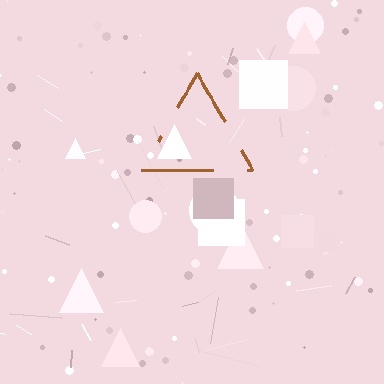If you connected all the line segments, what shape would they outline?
They would outline a triangle.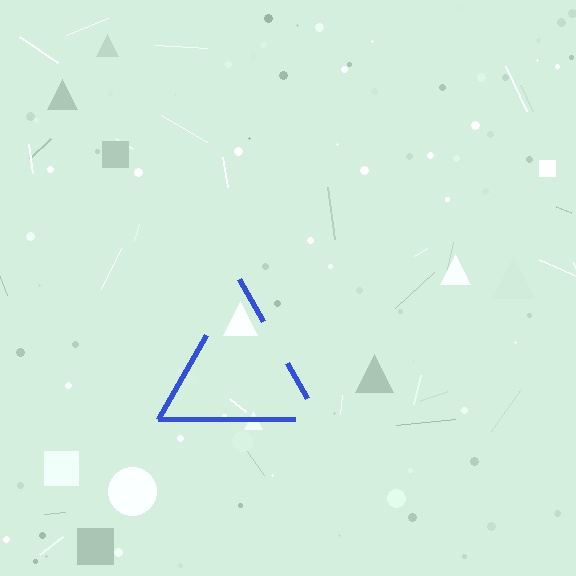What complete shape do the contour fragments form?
The contour fragments form a triangle.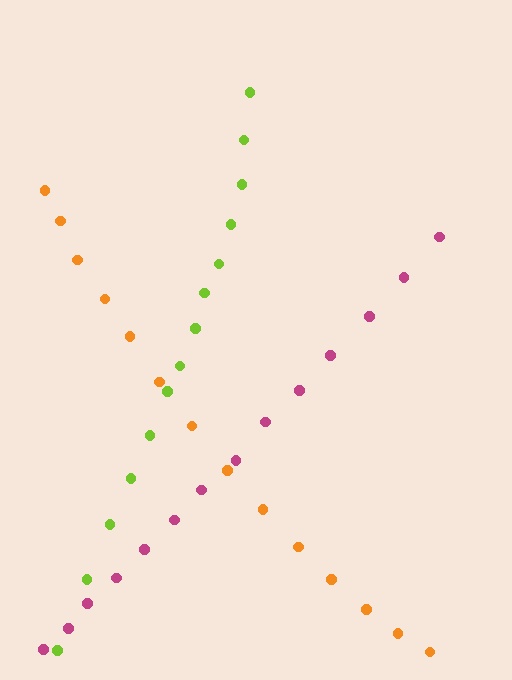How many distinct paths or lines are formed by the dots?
There are 3 distinct paths.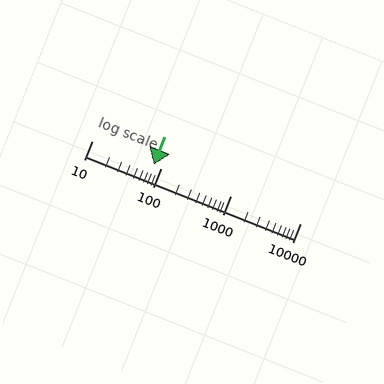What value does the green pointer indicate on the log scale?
The pointer indicates approximately 78.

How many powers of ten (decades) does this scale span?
The scale spans 3 decades, from 10 to 10000.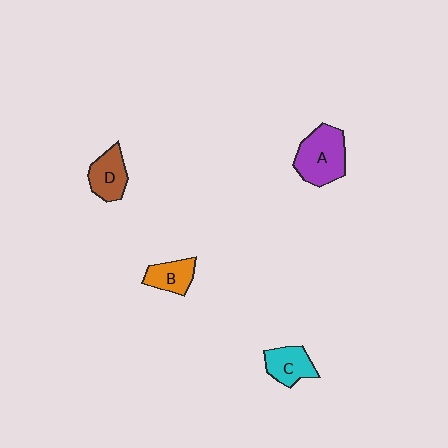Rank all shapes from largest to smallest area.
From largest to smallest: A (purple), D (brown), C (cyan), B (orange).